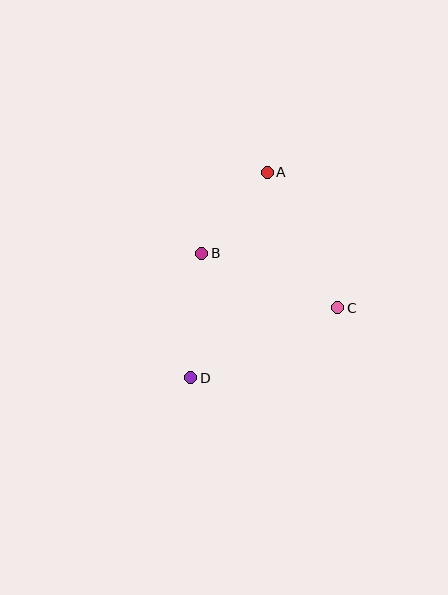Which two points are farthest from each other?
Points A and D are farthest from each other.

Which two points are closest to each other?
Points A and B are closest to each other.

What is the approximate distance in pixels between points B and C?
The distance between B and C is approximately 147 pixels.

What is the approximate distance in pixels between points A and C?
The distance between A and C is approximately 153 pixels.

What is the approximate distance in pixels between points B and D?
The distance between B and D is approximately 125 pixels.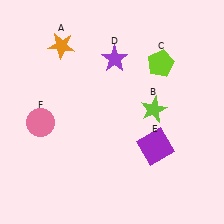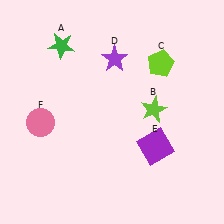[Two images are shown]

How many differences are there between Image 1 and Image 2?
There is 1 difference between the two images.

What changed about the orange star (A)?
In Image 1, A is orange. In Image 2, it changed to green.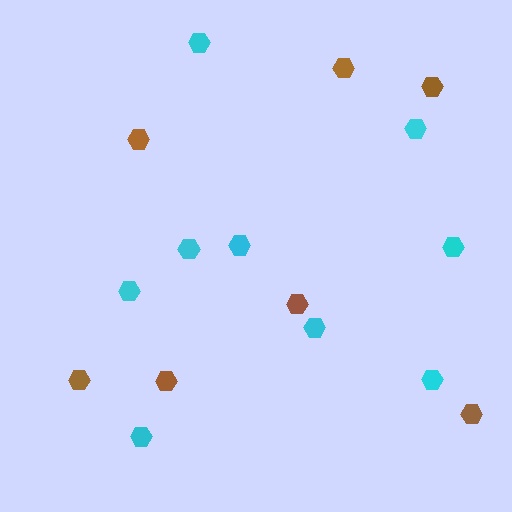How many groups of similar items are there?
There are 2 groups: one group of brown hexagons (7) and one group of cyan hexagons (9).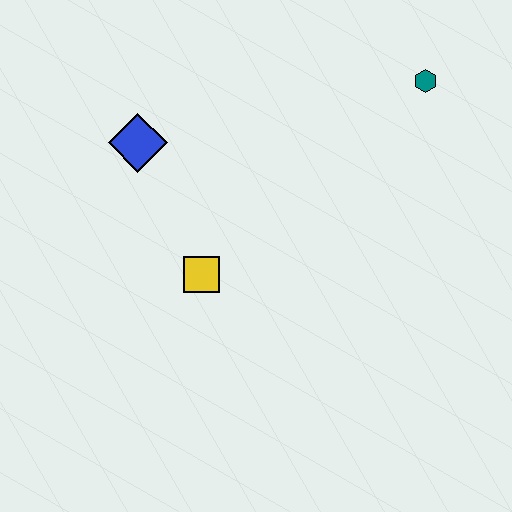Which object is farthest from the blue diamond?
The teal hexagon is farthest from the blue diamond.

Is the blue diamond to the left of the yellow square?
Yes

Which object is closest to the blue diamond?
The yellow square is closest to the blue diamond.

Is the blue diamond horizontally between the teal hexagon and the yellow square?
No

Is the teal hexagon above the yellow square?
Yes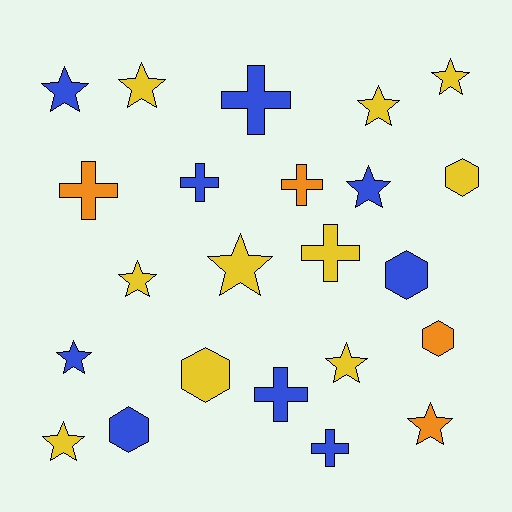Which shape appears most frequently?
Star, with 11 objects.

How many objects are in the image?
There are 23 objects.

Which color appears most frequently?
Yellow, with 10 objects.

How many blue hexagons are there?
There are 2 blue hexagons.